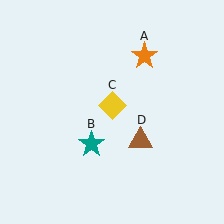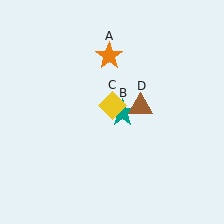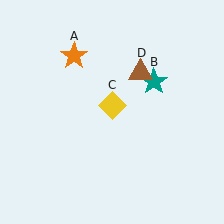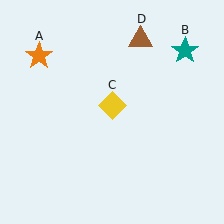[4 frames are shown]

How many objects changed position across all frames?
3 objects changed position: orange star (object A), teal star (object B), brown triangle (object D).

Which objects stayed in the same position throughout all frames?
Yellow diamond (object C) remained stationary.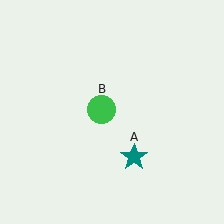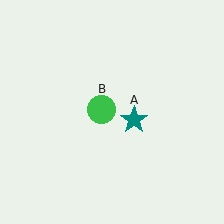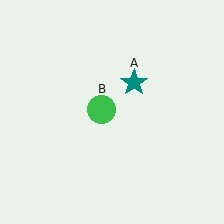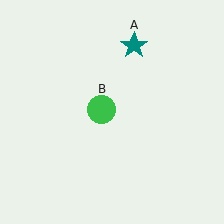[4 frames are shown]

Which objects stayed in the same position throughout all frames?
Green circle (object B) remained stationary.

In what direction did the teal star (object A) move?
The teal star (object A) moved up.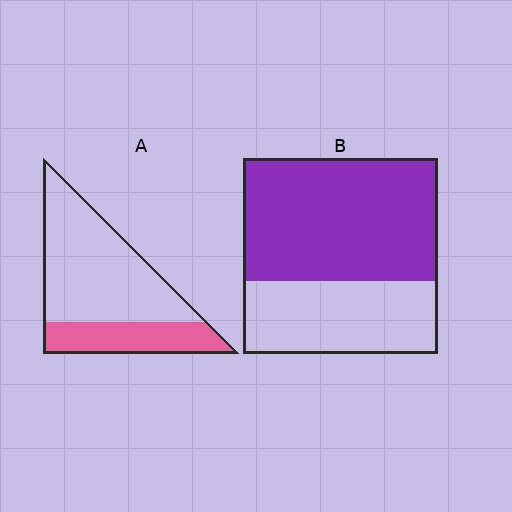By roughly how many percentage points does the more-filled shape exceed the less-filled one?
By roughly 35 percentage points (B over A).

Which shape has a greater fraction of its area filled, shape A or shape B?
Shape B.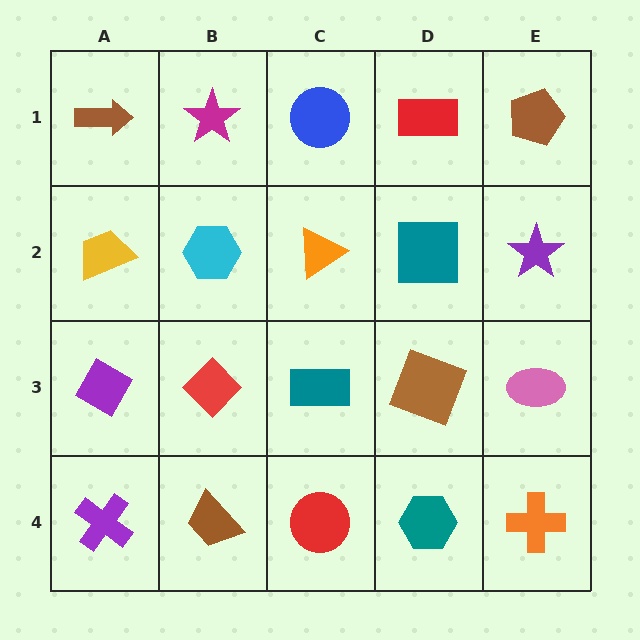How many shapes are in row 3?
5 shapes.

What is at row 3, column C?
A teal rectangle.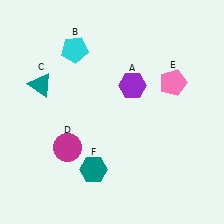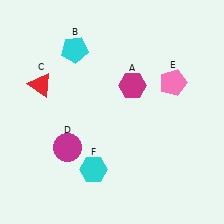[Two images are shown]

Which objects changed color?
A changed from purple to magenta. C changed from teal to red. F changed from teal to cyan.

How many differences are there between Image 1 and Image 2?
There are 3 differences between the two images.